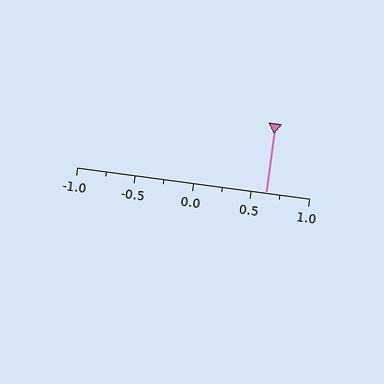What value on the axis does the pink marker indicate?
The marker indicates approximately 0.62.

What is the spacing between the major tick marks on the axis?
The major ticks are spaced 0.5 apart.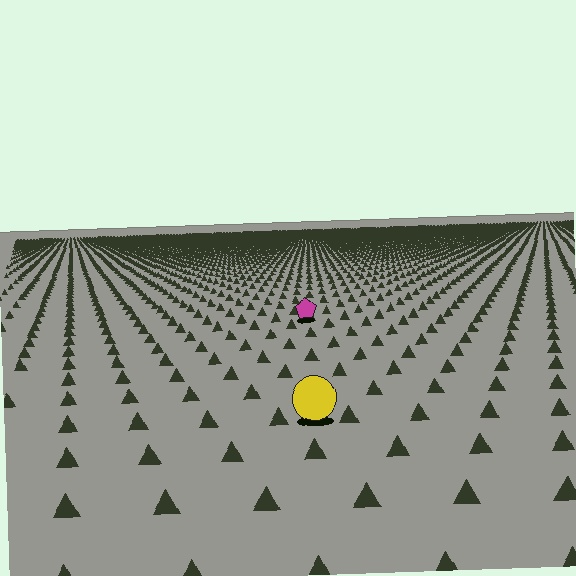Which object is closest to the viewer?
The yellow circle is closest. The texture marks near it are larger and more spread out.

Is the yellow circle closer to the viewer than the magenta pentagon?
Yes. The yellow circle is closer — you can tell from the texture gradient: the ground texture is coarser near it.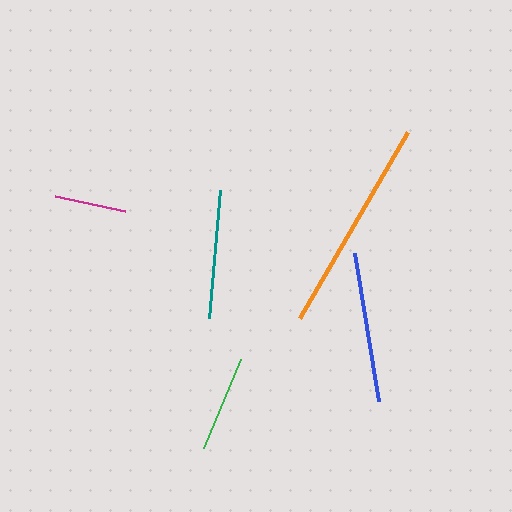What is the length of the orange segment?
The orange segment is approximately 215 pixels long.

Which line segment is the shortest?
The magenta line is the shortest at approximately 71 pixels.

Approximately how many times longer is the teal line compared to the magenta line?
The teal line is approximately 1.8 times the length of the magenta line.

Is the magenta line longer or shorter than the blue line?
The blue line is longer than the magenta line.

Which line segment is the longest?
The orange line is the longest at approximately 215 pixels.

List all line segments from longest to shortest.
From longest to shortest: orange, blue, teal, green, magenta.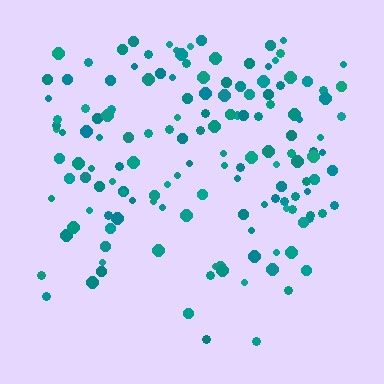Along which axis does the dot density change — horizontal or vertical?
Vertical.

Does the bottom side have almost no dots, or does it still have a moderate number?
Still a moderate number, just noticeably fewer than the top.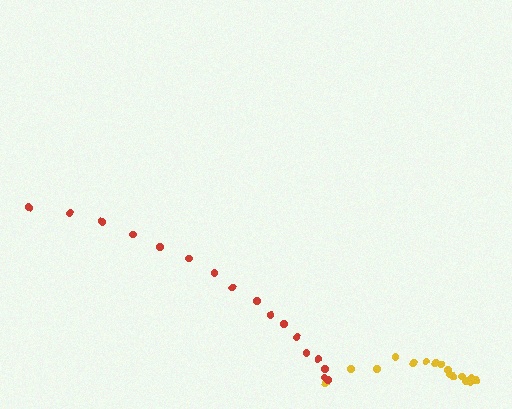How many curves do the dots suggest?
There are 2 distinct paths.